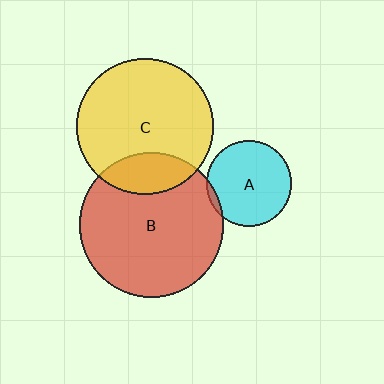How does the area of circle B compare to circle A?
Approximately 2.8 times.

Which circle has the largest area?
Circle B (red).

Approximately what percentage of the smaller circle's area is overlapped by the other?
Approximately 20%.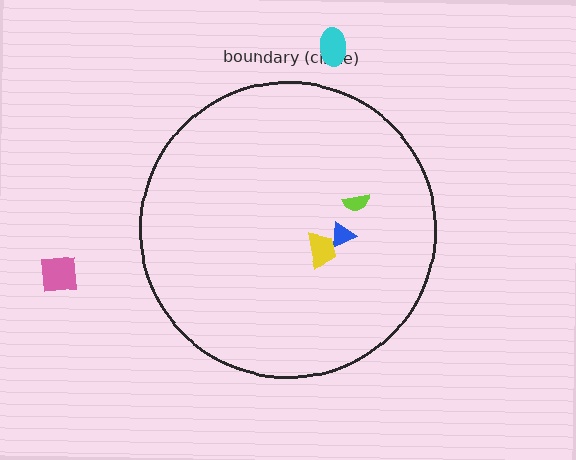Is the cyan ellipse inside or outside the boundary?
Outside.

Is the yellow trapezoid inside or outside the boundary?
Inside.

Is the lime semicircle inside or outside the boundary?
Inside.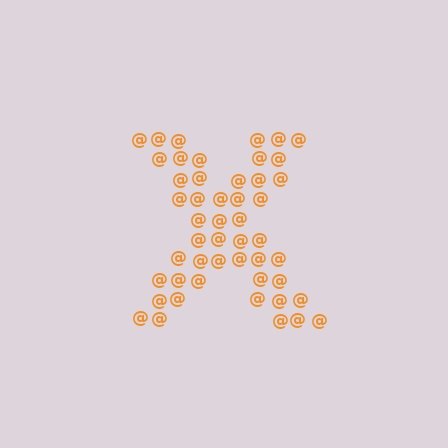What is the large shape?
The large shape is the letter X.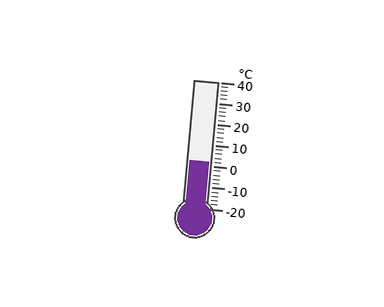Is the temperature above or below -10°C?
The temperature is above -10°C.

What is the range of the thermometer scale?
The thermometer scale ranges from -20°C to 40°C.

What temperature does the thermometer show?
The thermometer shows approximately 2°C.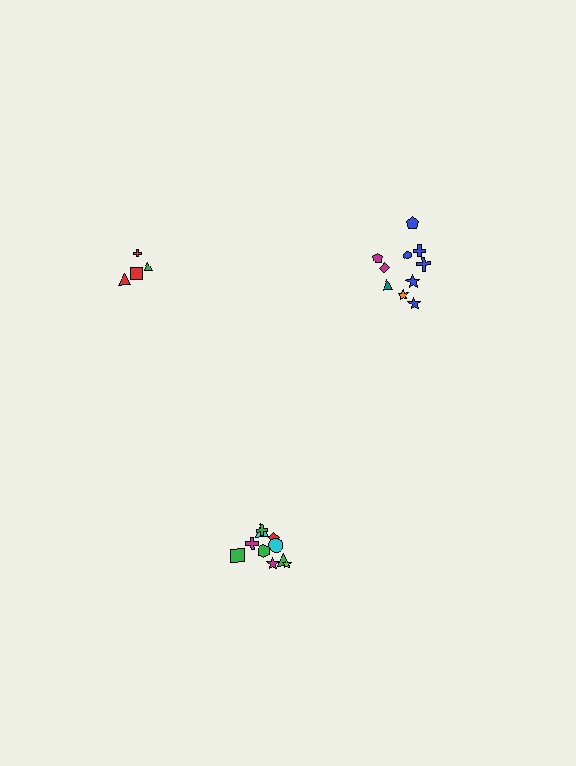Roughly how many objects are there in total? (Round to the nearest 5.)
Roughly 25 objects in total.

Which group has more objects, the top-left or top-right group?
The top-right group.